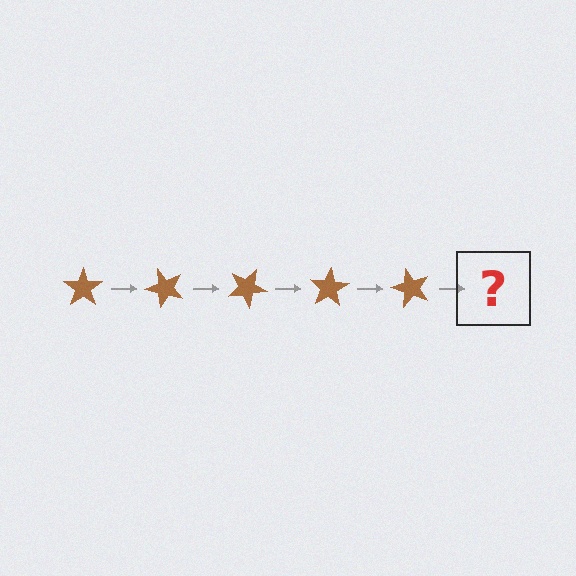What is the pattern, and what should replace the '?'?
The pattern is that the star rotates 50 degrees each step. The '?' should be a brown star rotated 250 degrees.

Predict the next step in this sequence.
The next step is a brown star rotated 250 degrees.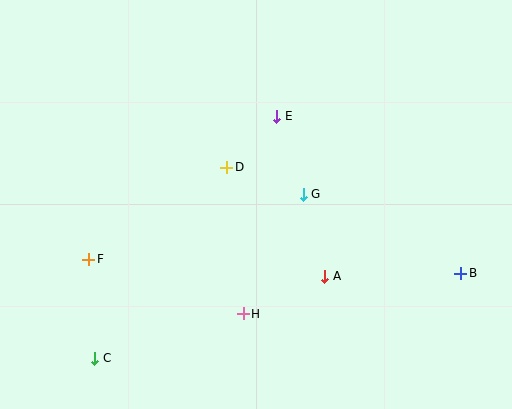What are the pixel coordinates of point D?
Point D is at (227, 168).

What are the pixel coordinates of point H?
Point H is at (243, 314).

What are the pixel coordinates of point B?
Point B is at (461, 273).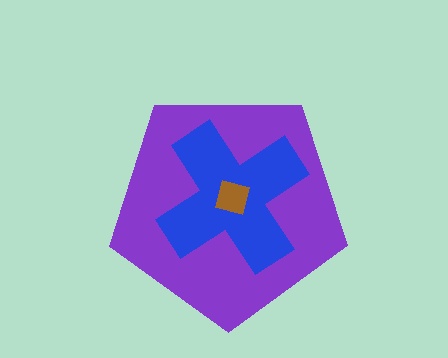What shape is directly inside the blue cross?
The brown diamond.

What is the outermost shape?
The purple pentagon.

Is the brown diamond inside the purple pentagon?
Yes.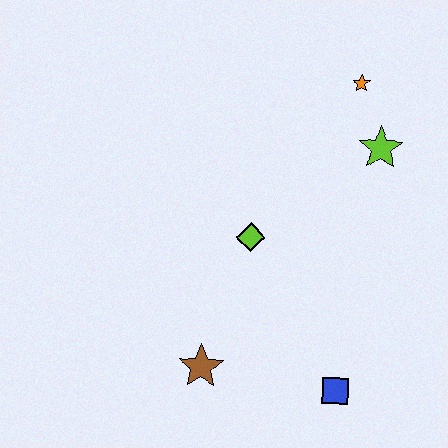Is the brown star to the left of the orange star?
Yes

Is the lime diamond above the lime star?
No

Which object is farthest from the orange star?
The brown star is farthest from the orange star.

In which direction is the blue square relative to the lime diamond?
The blue square is below the lime diamond.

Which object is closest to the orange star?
The lime star is closest to the orange star.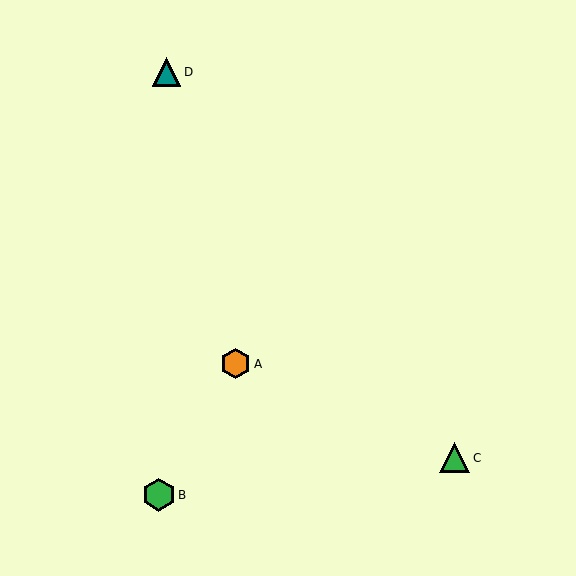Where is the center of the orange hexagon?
The center of the orange hexagon is at (235, 364).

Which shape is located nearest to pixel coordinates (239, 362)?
The orange hexagon (labeled A) at (235, 364) is nearest to that location.